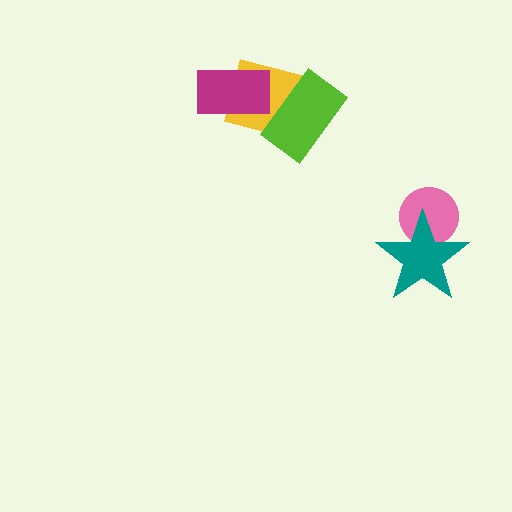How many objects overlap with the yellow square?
2 objects overlap with the yellow square.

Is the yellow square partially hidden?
Yes, it is partially covered by another shape.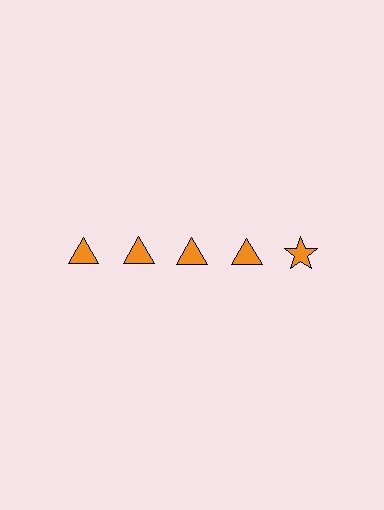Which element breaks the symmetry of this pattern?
The orange star in the top row, rightmost column breaks the symmetry. All other shapes are orange triangles.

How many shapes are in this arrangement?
There are 5 shapes arranged in a grid pattern.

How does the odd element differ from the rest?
It has a different shape: star instead of triangle.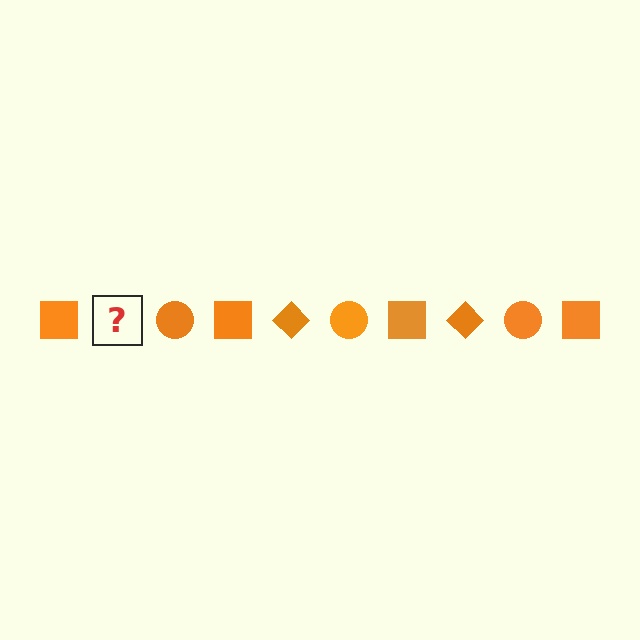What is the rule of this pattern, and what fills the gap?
The rule is that the pattern cycles through square, diamond, circle shapes in orange. The gap should be filled with an orange diamond.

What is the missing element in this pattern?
The missing element is an orange diamond.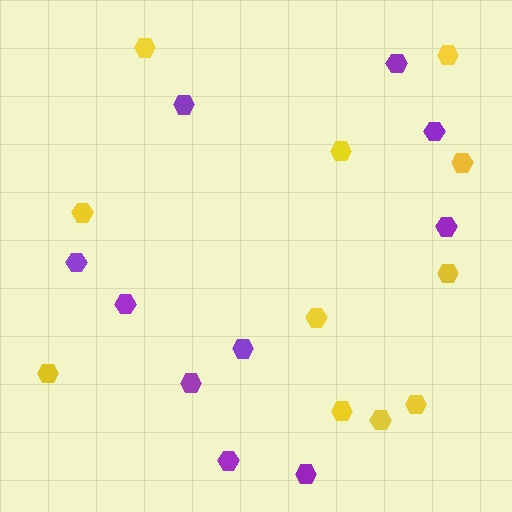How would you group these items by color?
There are 2 groups: one group of purple hexagons (10) and one group of yellow hexagons (11).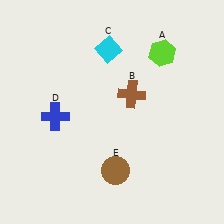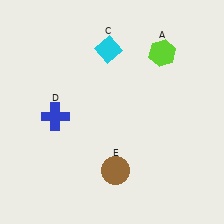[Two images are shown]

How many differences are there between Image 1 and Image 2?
There is 1 difference between the two images.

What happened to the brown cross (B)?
The brown cross (B) was removed in Image 2. It was in the top-right area of Image 1.